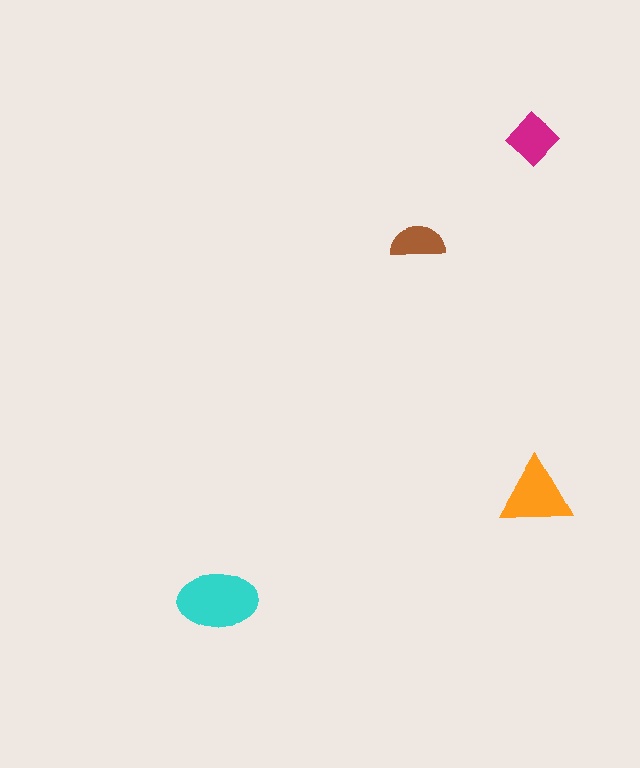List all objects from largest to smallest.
The cyan ellipse, the orange triangle, the magenta diamond, the brown semicircle.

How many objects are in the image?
There are 4 objects in the image.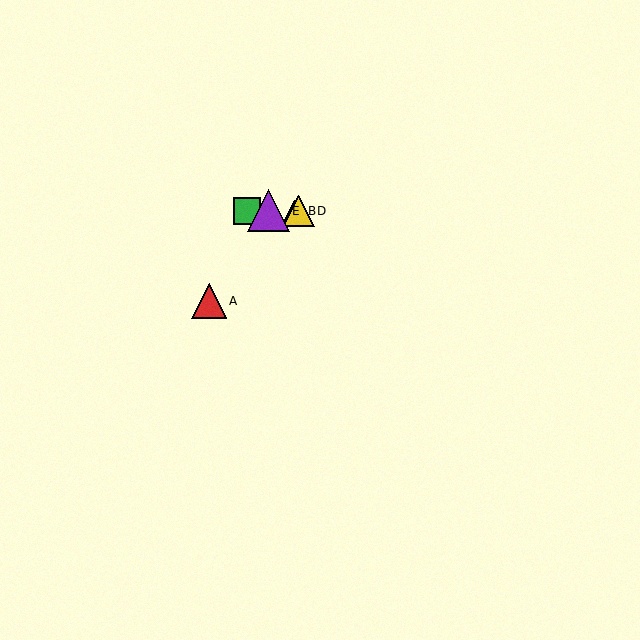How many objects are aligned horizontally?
4 objects (B, C, D, E) are aligned horizontally.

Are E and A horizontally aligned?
No, E is at y≈211 and A is at y≈301.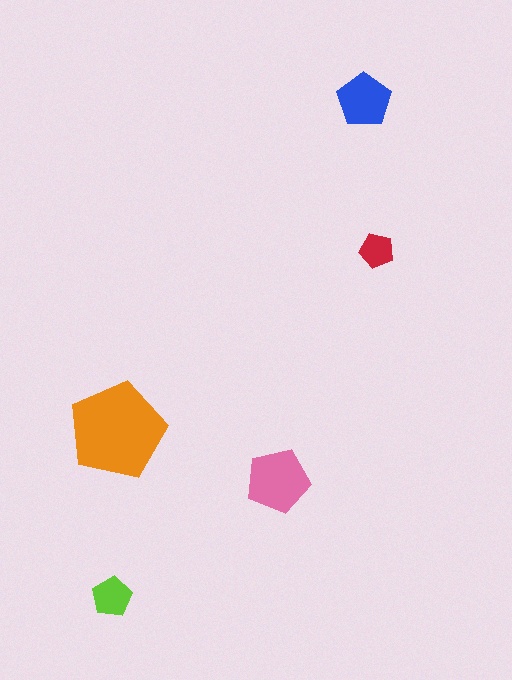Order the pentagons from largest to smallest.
the orange one, the pink one, the blue one, the lime one, the red one.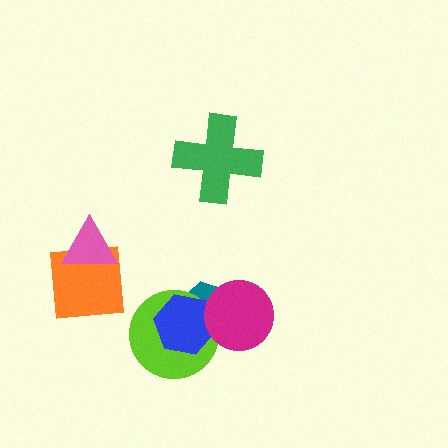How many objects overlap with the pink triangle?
1 object overlaps with the pink triangle.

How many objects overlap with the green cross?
0 objects overlap with the green cross.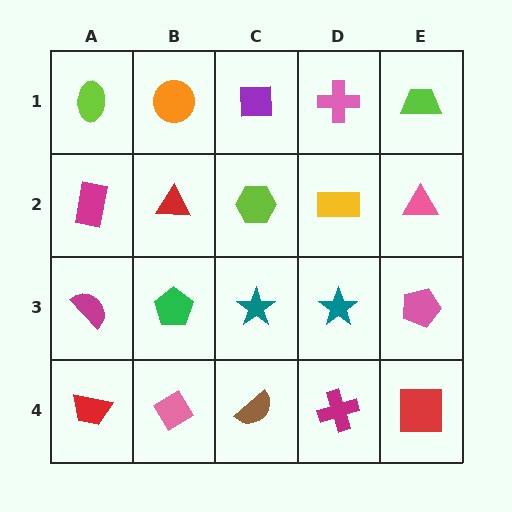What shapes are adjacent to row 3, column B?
A red triangle (row 2, column B), a pink diamond (row 4, column B), a magenta semicircle (row 3, column A), a teal star (row 3, column C).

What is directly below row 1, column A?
A magenta rectangle.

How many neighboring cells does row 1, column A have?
2.